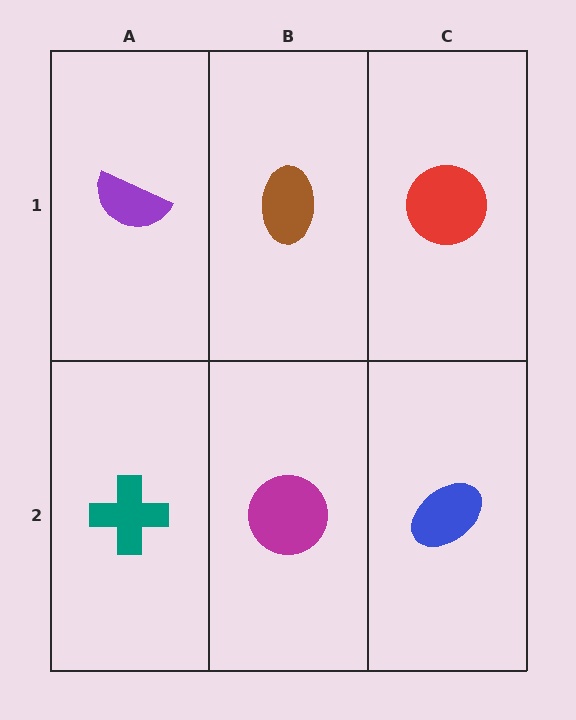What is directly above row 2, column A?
A purple semicircle.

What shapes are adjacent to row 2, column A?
A purple semicircle (row 1, column A), a magenta circle (row 2, column B).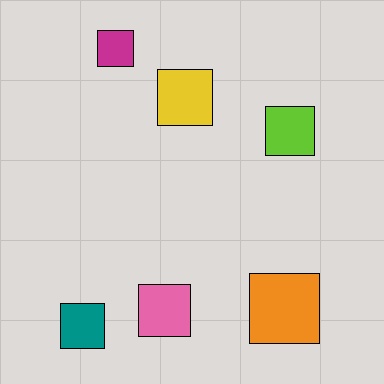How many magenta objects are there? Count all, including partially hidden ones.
There is 1 magenta object.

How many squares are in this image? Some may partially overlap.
There are 6 squares.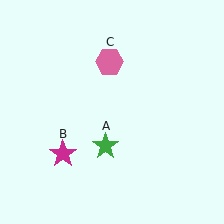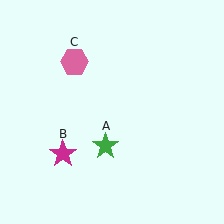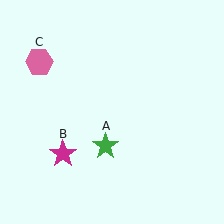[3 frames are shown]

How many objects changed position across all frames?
1 object changed position: pink hexagon (object C).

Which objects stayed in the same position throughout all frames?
Green star (object A) and magenta star (object B) remained stationary.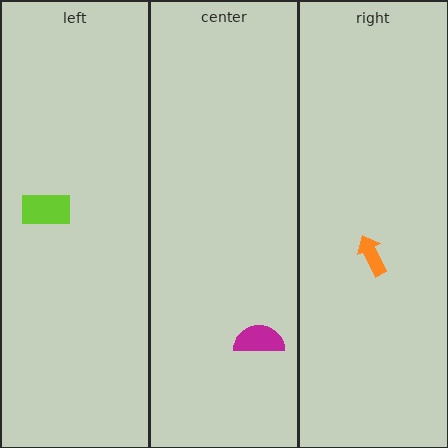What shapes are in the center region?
The magenta semicircle.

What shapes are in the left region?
The lime rectangle.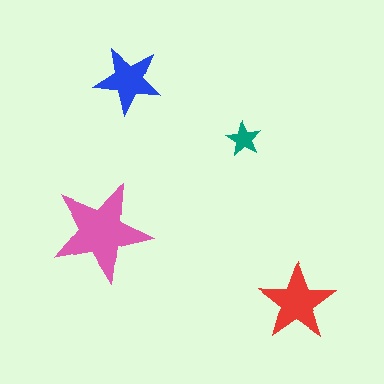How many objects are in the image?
There are 4 objects in the image.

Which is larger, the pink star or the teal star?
The pink one.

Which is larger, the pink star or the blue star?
The pink one.